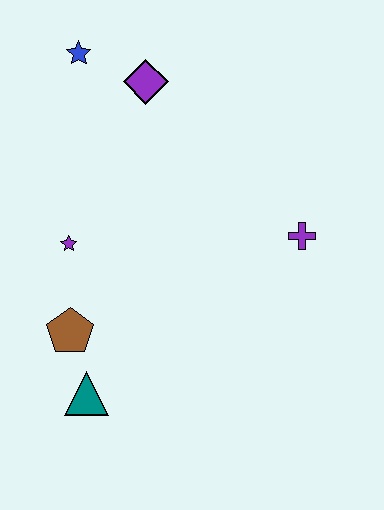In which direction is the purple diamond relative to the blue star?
The purple diamond is to the right of the blue star.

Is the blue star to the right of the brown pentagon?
Yes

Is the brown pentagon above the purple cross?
No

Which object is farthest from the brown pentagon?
The blue star is farthest from the brown pentagon.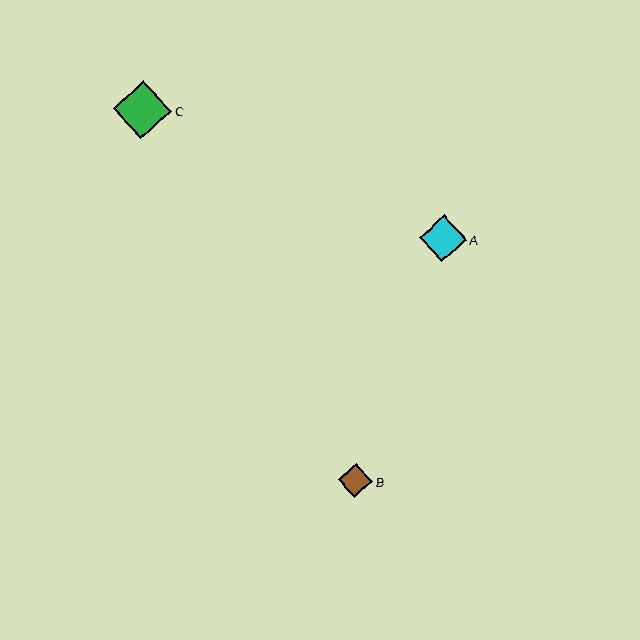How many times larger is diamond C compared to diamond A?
Diamond C is approximately 1.2 times the size of diamond A.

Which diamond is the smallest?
Diamond B is the smallest with a size of approximately 34 pixels.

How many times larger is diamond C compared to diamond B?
Diamond C is approximately 1.7 times the size of diamond B.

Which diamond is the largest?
Diamond C is the largest with a size of approximately 58 pixels.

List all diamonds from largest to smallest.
From largest to smallest: C, A, B.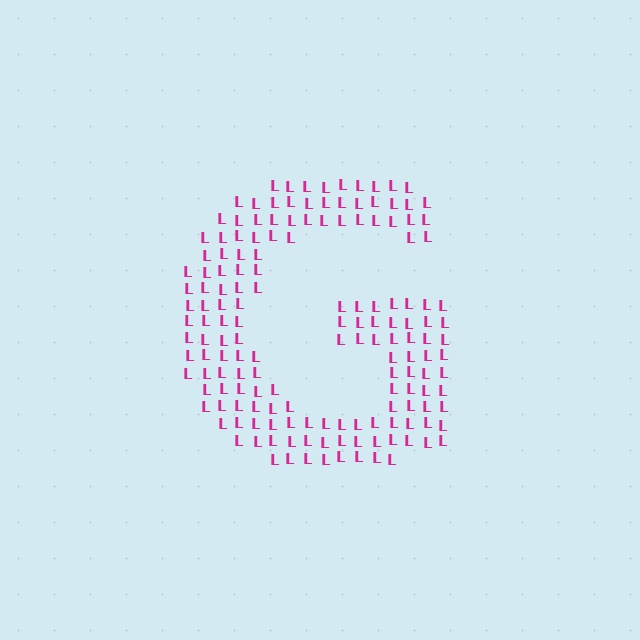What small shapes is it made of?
It is made of small letter L's.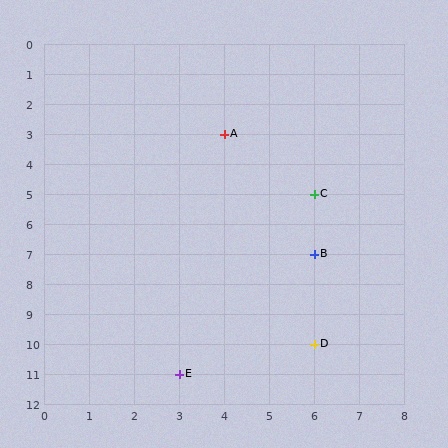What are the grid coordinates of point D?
Point D is at grid coordinates (6, 10).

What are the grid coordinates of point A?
Point A is at grid coordinates (4, 3).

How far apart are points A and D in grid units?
Points A and D are 2 columns and 7 rows apart (about 7.3 grid units diagonally).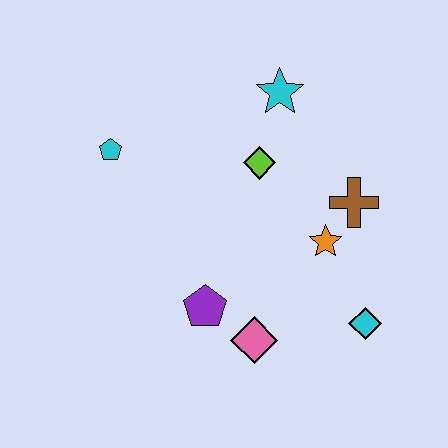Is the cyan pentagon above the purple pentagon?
Yes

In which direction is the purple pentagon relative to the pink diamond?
The purple pentagon is to the left of the pink diamond.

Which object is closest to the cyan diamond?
The orange star is closest to the cyan diamond.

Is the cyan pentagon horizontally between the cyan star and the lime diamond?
No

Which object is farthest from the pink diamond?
The cyan star is farthest from the pink diamond.